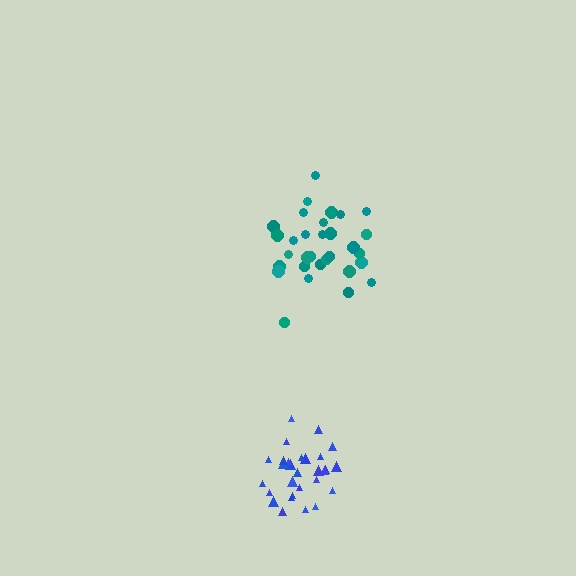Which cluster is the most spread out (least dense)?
Teal.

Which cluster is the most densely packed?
Blue.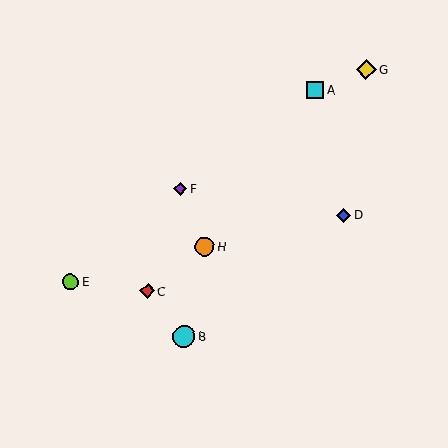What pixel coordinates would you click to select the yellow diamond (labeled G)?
Click at (366, 70) to select the yellow diamond G.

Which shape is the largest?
The cyan circle (labeled B) is the largest.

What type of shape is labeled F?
Shape F is a purple diamond.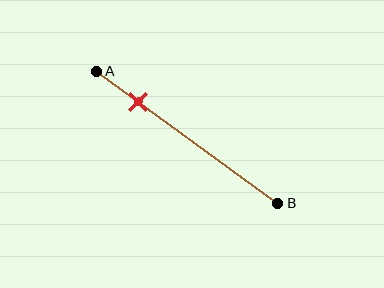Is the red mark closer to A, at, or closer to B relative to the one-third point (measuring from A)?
The red mark is closer to point A than the one-third point of segment AB.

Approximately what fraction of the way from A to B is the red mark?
The red mark is approximately 25% of the way from A to B.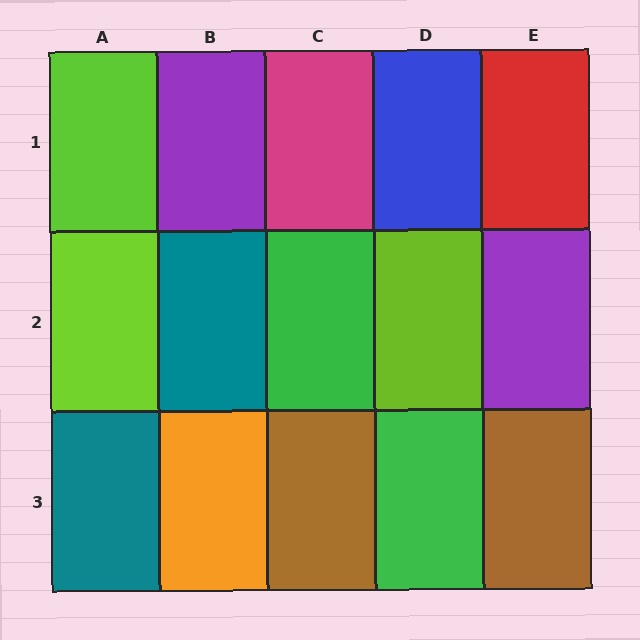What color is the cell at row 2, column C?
Green.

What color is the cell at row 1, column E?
Red.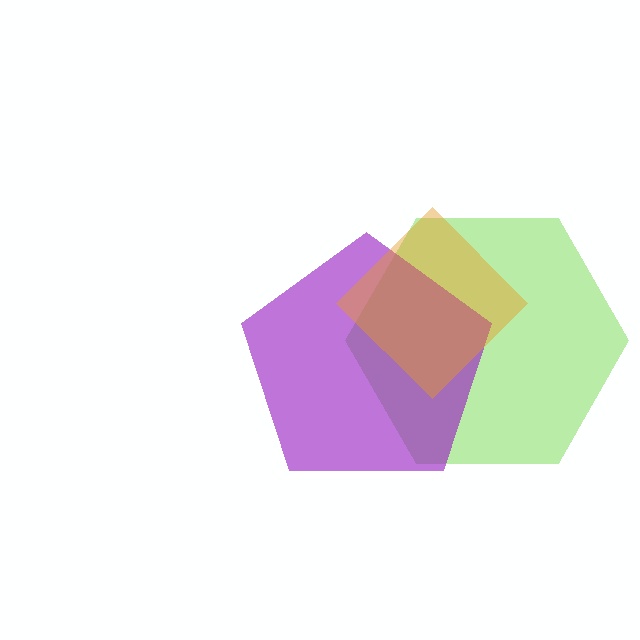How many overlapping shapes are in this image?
There are 3 overlapping shapes in the image.